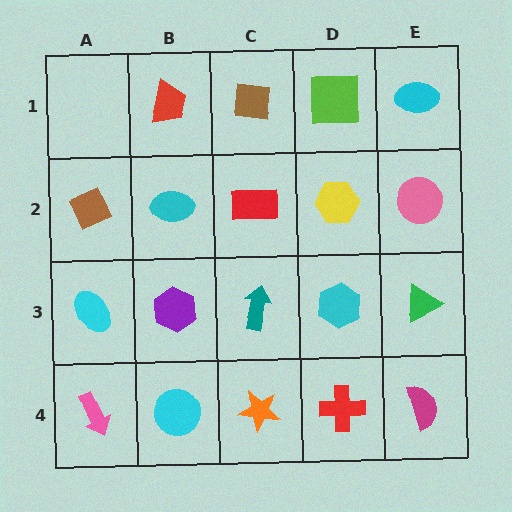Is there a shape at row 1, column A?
No, that cell is empty.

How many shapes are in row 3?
5 shapes.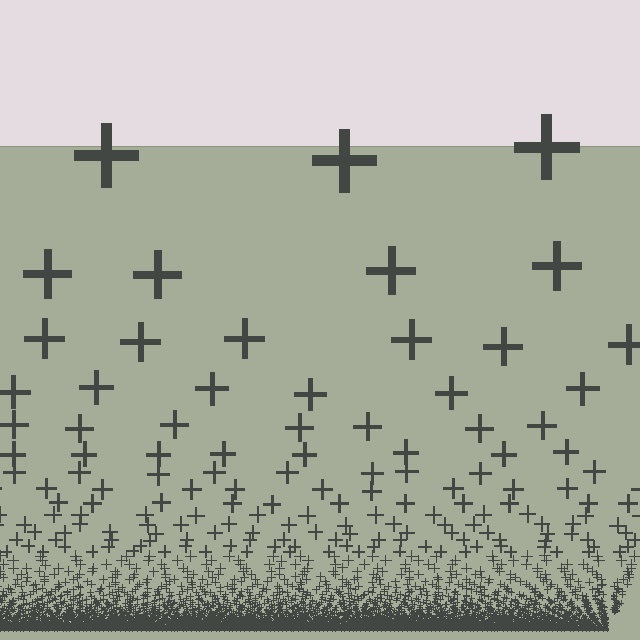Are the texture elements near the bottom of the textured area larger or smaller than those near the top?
Smaller. The gradient is inverted — elements near the bottom are smaller and denser.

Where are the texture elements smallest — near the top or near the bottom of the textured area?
Near the bottom.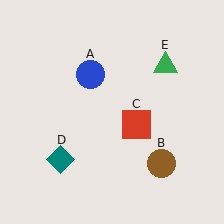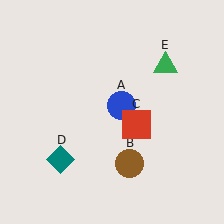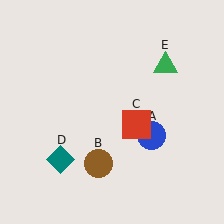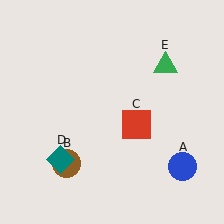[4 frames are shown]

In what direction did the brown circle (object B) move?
The brown circle (object B) moved left.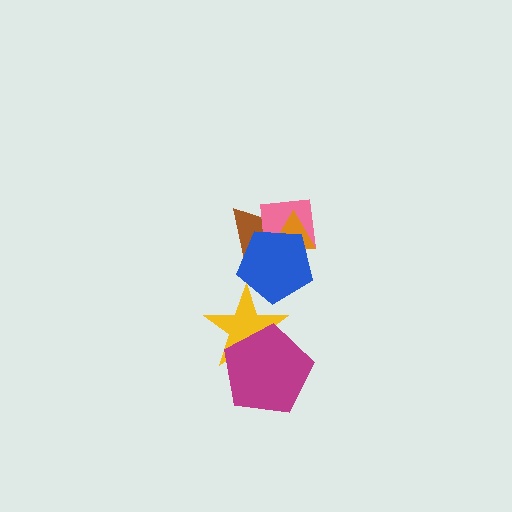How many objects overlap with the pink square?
3 objects overlap with the pink square.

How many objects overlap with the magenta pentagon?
1 object overlaps with the magenta pentagon.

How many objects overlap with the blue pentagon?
4 objects overlap with the blue pentagon.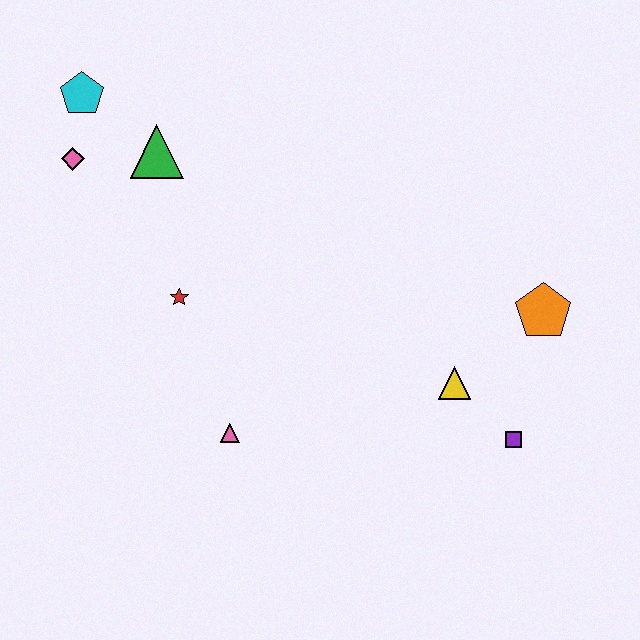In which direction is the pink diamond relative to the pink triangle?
The pink diamond is above the pink triangle.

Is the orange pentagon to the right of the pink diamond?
Yes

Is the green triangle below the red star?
No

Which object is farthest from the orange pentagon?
The cyan pentagon is farthest from the orange pentagon.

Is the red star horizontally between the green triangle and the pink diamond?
No